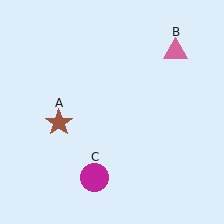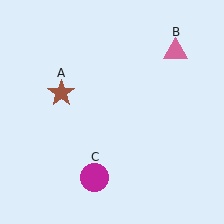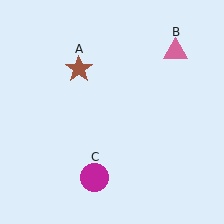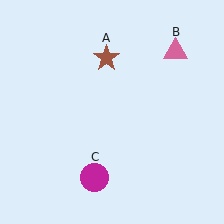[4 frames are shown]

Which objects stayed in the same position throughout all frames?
Pink triangle (object B) and magenta circle (object C) remained stationary.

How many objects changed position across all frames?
1 object changed position: brown star (object A).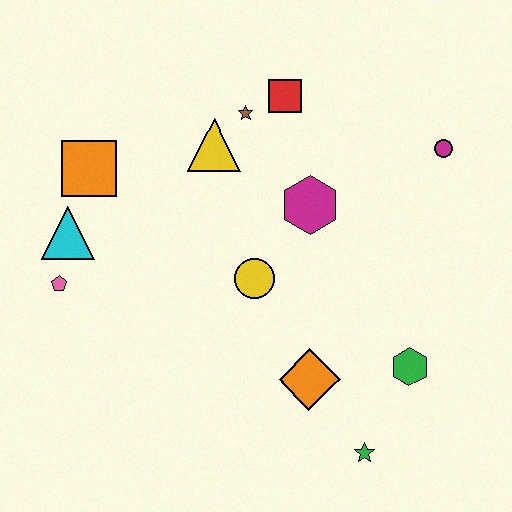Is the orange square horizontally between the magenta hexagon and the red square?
No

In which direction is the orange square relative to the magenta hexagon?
The orange square is to the left of the magenta hexagon.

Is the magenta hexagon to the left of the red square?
No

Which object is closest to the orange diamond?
The green star is closest to the orange diamond.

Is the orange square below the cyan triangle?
No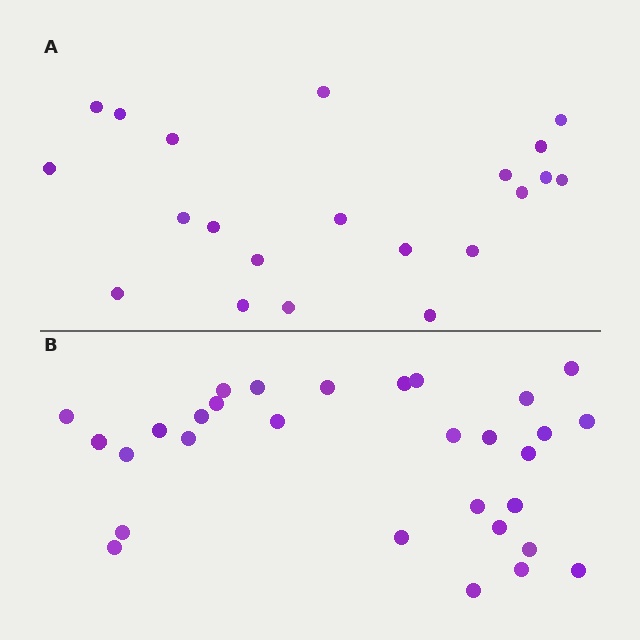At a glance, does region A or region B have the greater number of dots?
Region B (the bottom region) has more dots.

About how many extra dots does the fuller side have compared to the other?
Region B has roughly 8 or so more dots than region A.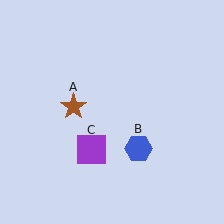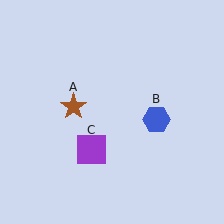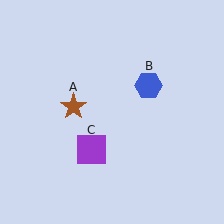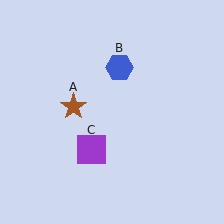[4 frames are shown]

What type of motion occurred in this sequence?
The blue hexagon (object B) rotated counterclockwise around the center of the scene.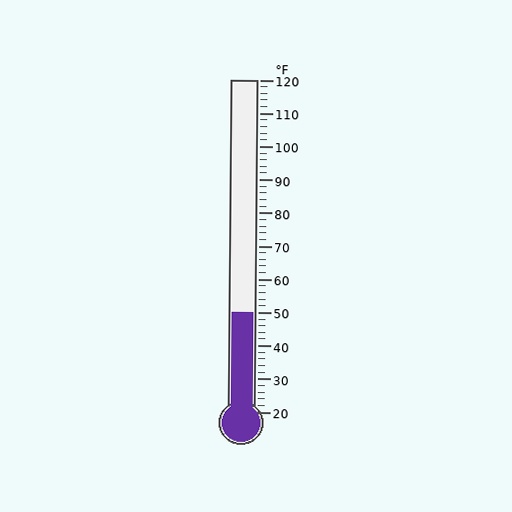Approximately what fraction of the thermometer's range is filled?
The thermometer is filled to approximately 30% of its range.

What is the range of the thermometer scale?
The thermometer scale ranges from 20°F to 120°F.